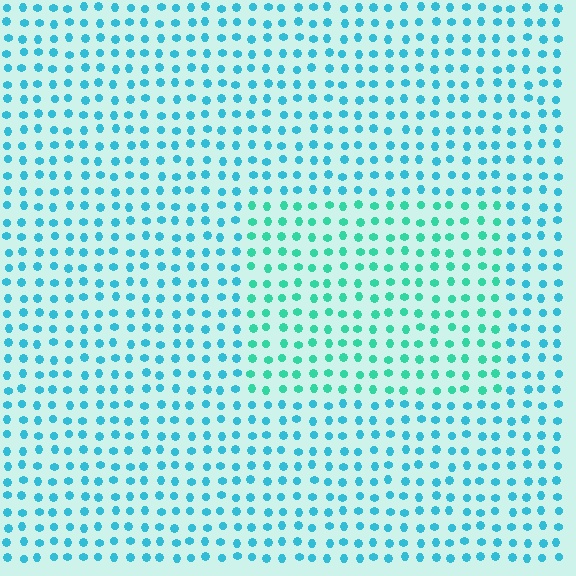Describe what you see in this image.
The image is filled with small cyan elements in a uniform arrangement. A rectangle-shaped region is visible where the elements are tinted to a slightly different hue, forming a subtle color boundary.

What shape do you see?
I see a rectangle.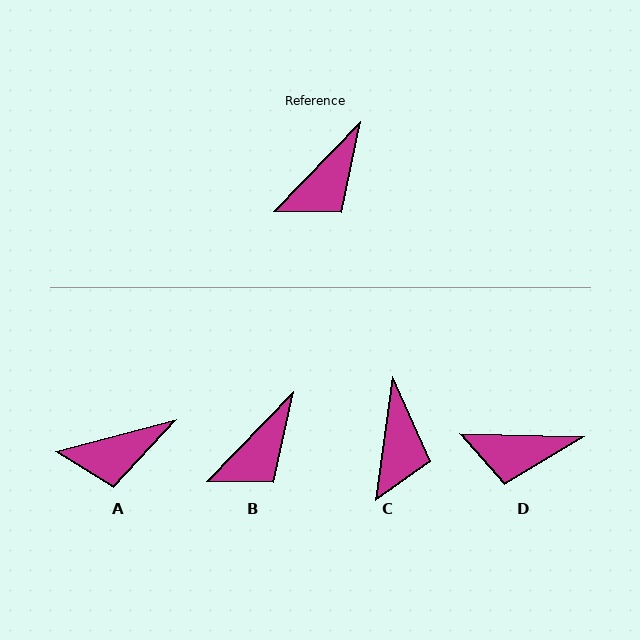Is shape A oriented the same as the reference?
No, it is off by about 31 degrees.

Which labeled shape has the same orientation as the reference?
B.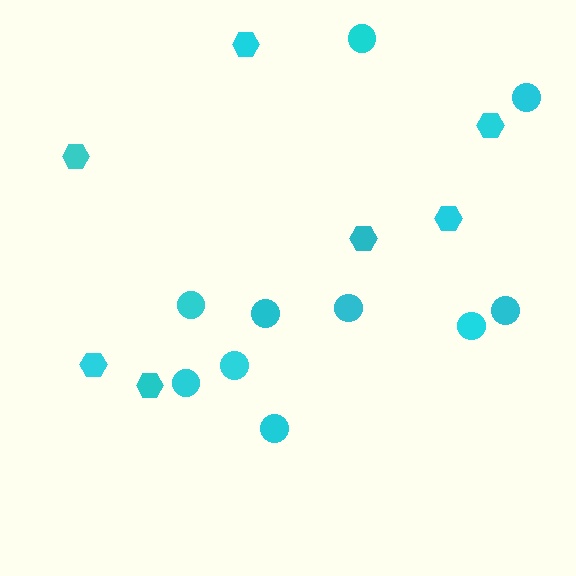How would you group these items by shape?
There are 2 groups: one group of circles (10) and one group of hexagons (7).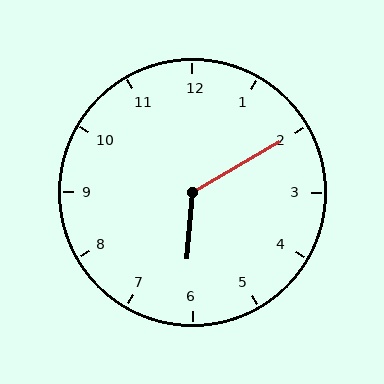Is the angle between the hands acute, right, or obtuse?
It is obtuse.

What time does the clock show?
6:10.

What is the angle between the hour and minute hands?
Approximately 125 degrees.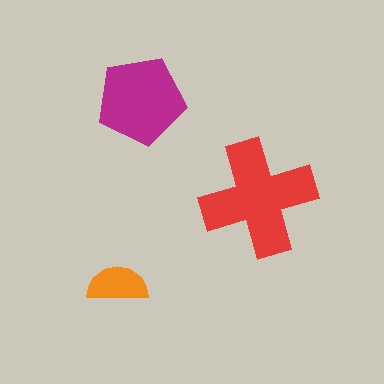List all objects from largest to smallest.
The red cross, the magenta pentagon, the orange semicircle.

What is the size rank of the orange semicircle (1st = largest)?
3rd.